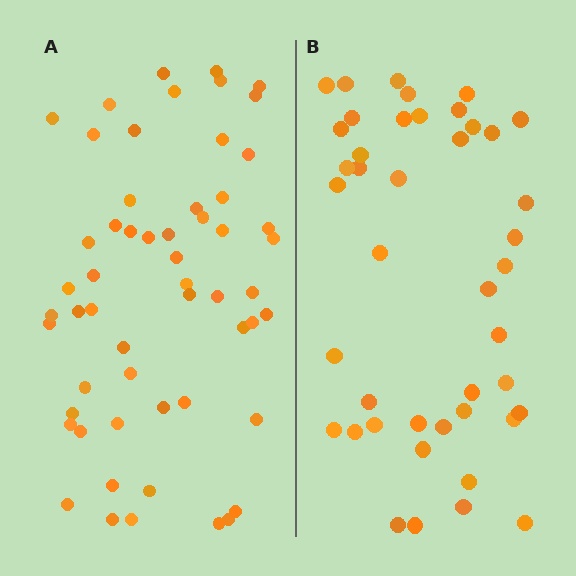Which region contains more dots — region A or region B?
Region A (the left region) has more dots.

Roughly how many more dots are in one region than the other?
Region A has approximately 15 more dots than region B.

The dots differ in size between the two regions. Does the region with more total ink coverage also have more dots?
No. Region B has more total ink coverage because its dots are larger, but region A actually contains more individual dots. Total area can be misleading — the number of items is what matters here.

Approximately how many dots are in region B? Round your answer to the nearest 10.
About 40 dots. (The exact count is 43, which rounds to 40.)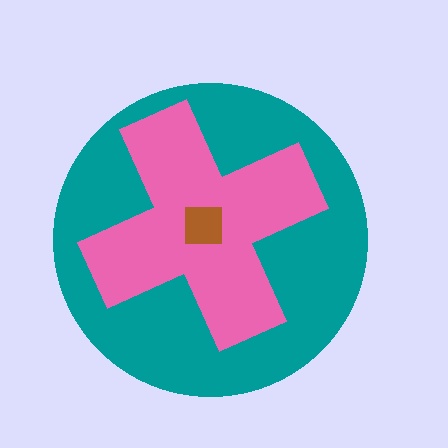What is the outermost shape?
The teal circle.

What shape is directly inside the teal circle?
The pink cross.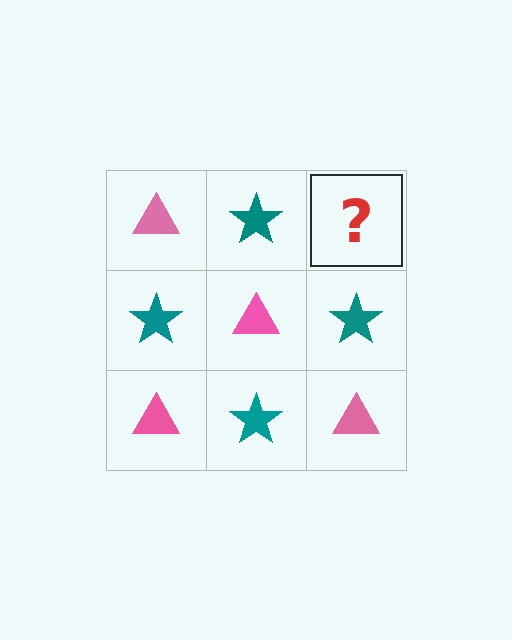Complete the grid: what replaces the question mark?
The question mark should be replaced with a pink triangle.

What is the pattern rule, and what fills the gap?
The rule is that it alternates pink triangle and teal star in a checkerboard pattern. The gap should be filled with a pink triangle.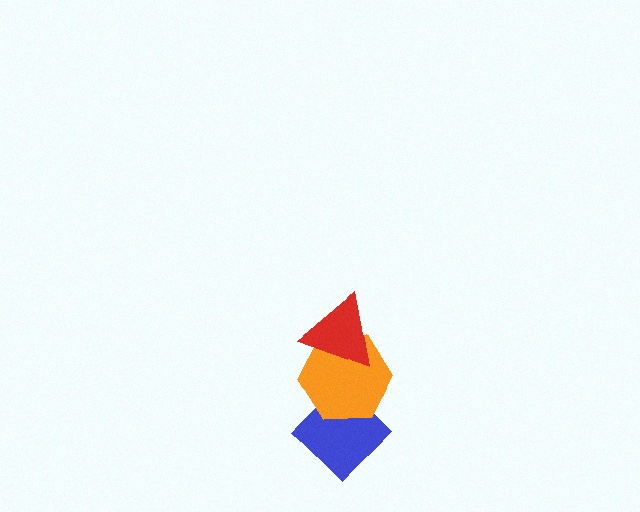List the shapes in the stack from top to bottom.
From top to bottom: the red triangle, the orange hexagon, the blue diamond.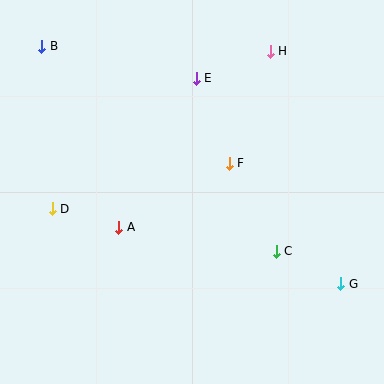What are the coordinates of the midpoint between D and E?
The midpoint between D and E is at (124, 144).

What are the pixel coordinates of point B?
Point B is at (42, 46).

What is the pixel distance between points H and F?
The distance between H and F is 119 pixels.